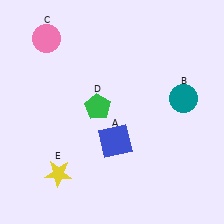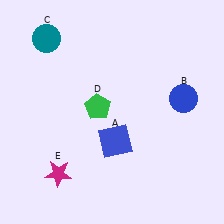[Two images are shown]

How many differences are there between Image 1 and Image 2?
There are 3 differences between the two images.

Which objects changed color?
B changed from teal to blue. C changed from pink to teal. E changed from yellow to magenta.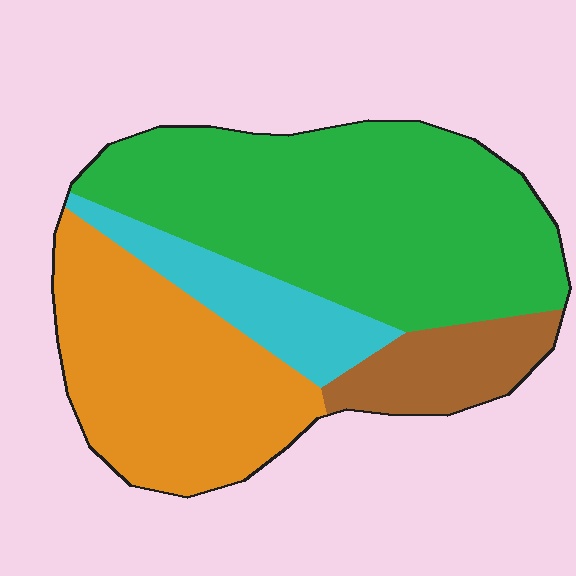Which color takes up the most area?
Green, at roughly 45%.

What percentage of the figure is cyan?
Cyan covers 12% of the figure.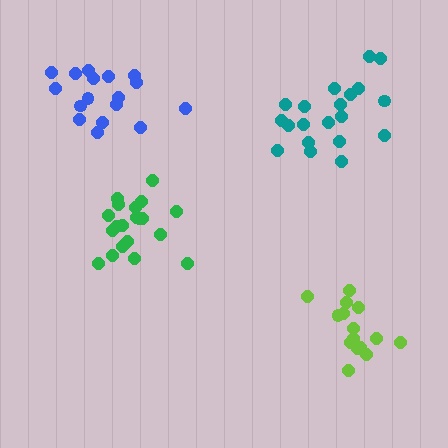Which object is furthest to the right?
The lime cluster is rightmost.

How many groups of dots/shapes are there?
There are 4 groups.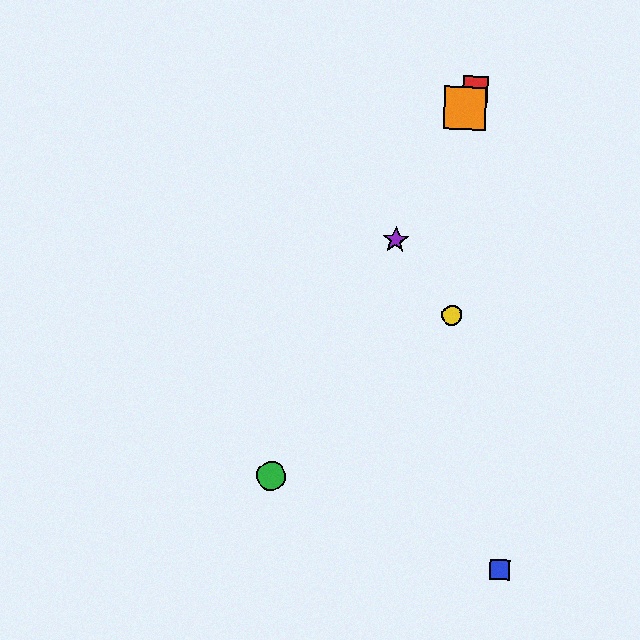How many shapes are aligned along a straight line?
4 shapes (the red square, the green circle, the purple star, the orange square) are aligned along a straight line.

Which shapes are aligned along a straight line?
The red square, the green circle, the purple star, the orange square are aligned along a straight line.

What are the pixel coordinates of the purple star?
The purple star is at (396, 240).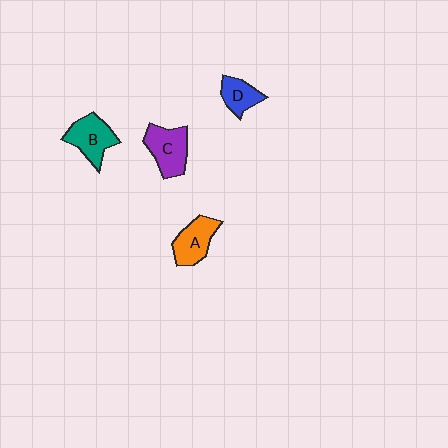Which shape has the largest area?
Shape C (purple).